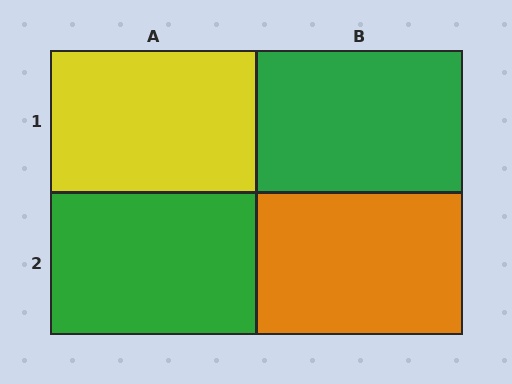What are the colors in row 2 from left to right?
Green, orange.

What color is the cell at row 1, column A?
Yellow.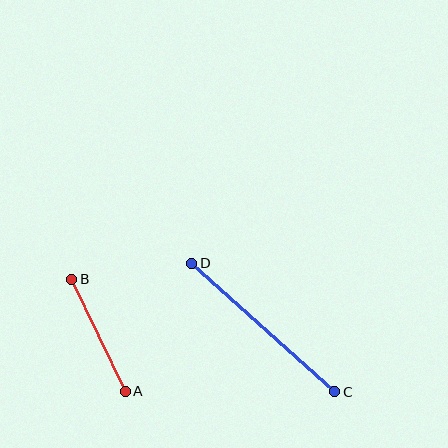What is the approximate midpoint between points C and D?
The midpoint is at approximately (263, 327) pixels.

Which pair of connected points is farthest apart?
Points C and D are farthest apart.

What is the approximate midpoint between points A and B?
The midpoint is at approximately (98, 335) pixels.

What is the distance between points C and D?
The distance is approximately 192 pixels.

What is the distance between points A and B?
The distance is approximately 124 pixels.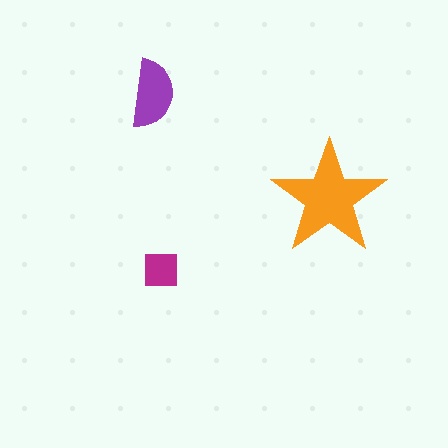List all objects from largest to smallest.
The orange star, the purple semicircle, the magenta square.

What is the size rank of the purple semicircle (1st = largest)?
2nd.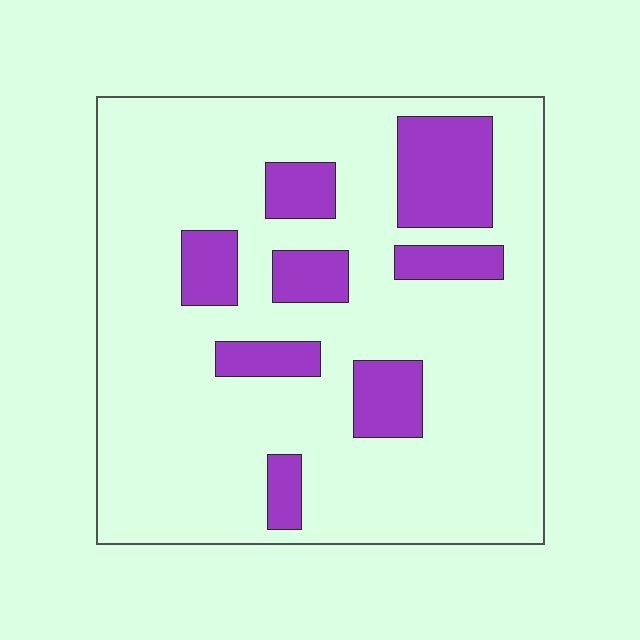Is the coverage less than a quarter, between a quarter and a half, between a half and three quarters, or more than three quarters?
Less than a quarter.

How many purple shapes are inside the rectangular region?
8.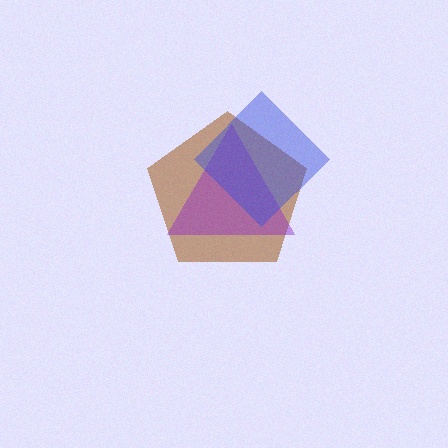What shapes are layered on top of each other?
The layered shapes are: a brown pentagon, a purple triangle, a blue diamond.